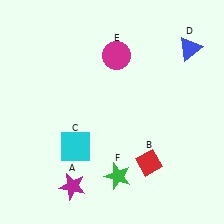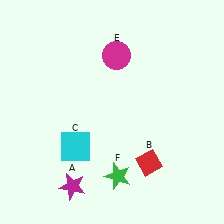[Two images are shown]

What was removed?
The blue triangle (D) was removed in Image 2.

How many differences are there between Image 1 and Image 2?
There is 1 difference between the two images.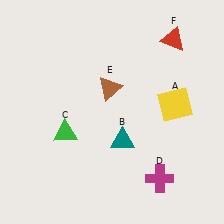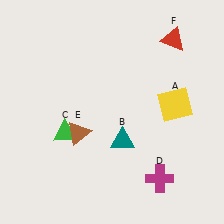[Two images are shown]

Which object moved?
The brown triangle (E) moved down.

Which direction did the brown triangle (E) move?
The brown triangle (E) moved down.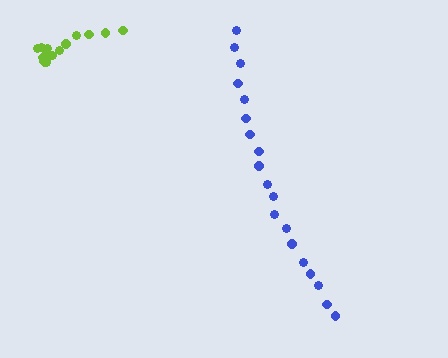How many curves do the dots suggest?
There are 2 distinct paths.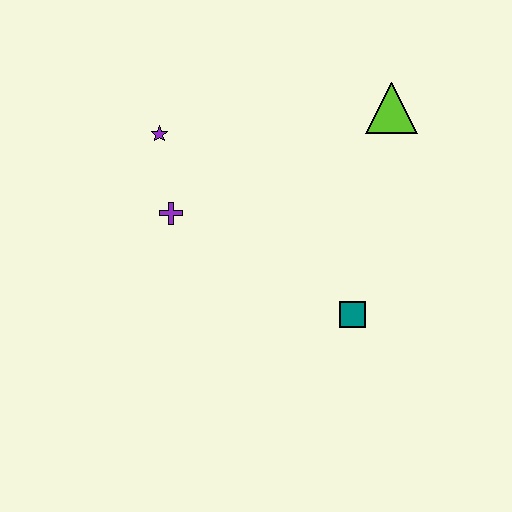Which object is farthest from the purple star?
The teal square is farthest from the purple star.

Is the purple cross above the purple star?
No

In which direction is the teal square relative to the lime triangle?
The teal square is below the lime triangle.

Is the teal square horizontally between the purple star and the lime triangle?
Yes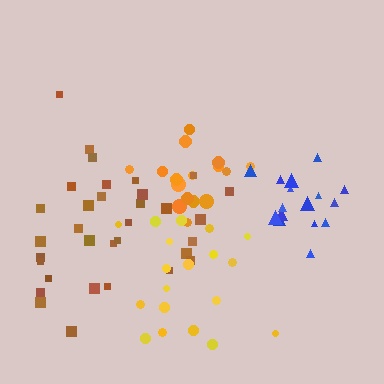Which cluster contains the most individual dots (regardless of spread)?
Brown (33).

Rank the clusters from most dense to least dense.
blue, orange, yellow, brown.